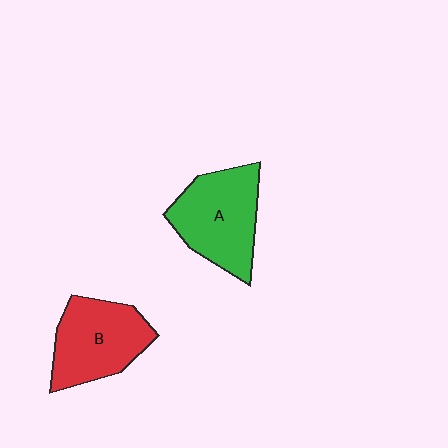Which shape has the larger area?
Shape A (green).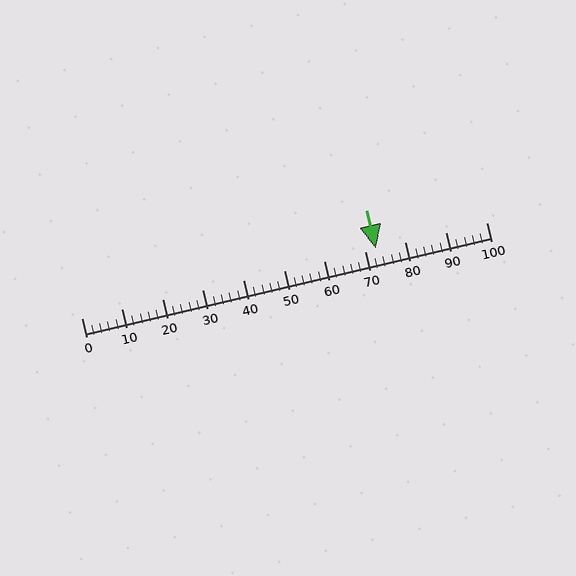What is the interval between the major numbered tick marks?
The major tick marks are spaced 10 units apart.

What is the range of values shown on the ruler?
The ruler shows values from 0 to 100.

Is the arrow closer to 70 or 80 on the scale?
The arrow is closer to 70.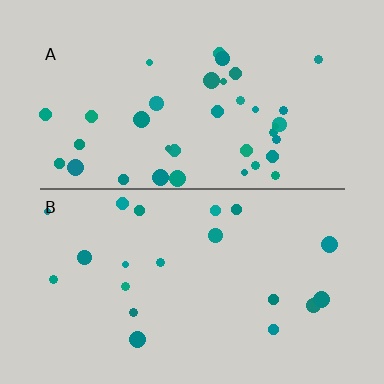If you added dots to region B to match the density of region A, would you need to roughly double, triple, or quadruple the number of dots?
Approximately double.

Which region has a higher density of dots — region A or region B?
A (the top).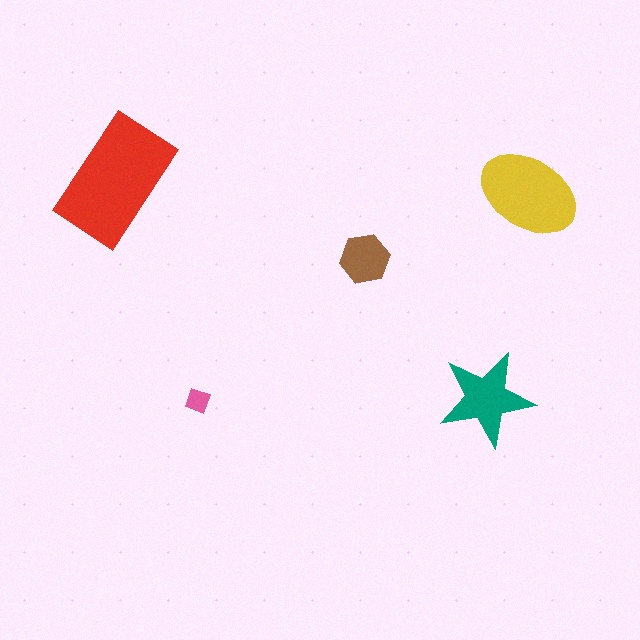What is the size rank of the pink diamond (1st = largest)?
5th.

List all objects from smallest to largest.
The pink diamond, the brown hexagon, the teal star, the yellow ellipse, the red rectangle.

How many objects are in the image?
There are 5 objects in the image.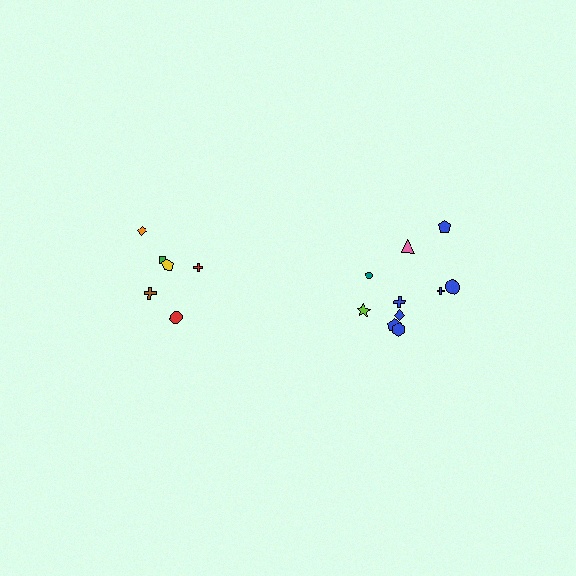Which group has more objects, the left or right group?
The right group.